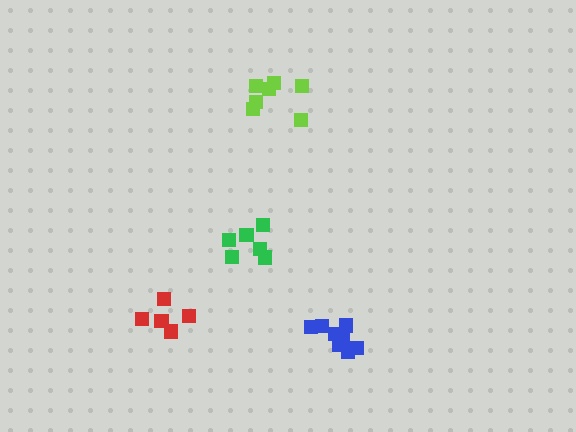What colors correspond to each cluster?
The clusters are colored: lime, blue, green, red.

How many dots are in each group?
Group 1: 7 dots, Group 2: 10 dots, Group 3: 6 dots, Group 4: 6 dots (29 total).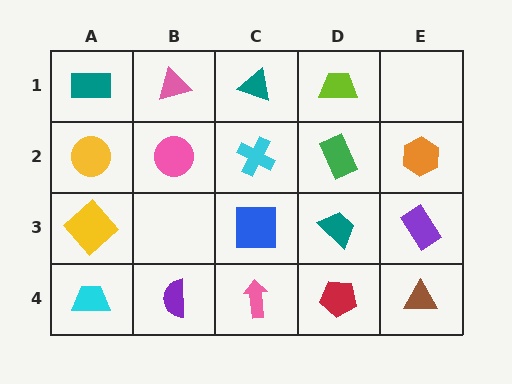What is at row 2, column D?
A green rectangle.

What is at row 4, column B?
A purple semicircle.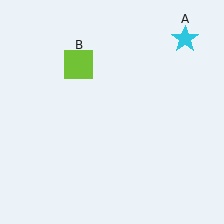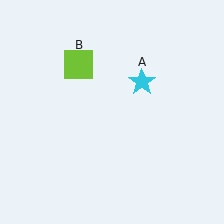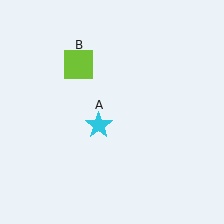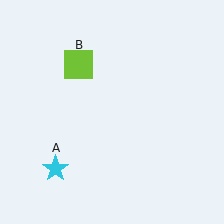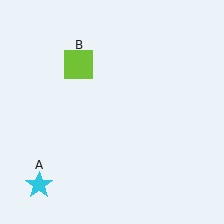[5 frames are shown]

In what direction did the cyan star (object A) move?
The cyan star (object A) moved down and to the left.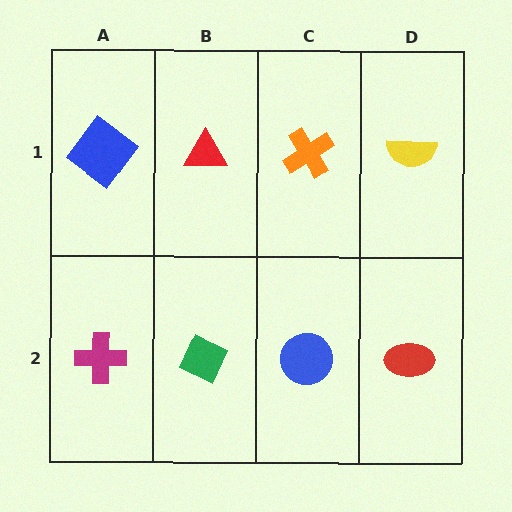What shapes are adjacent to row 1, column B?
A green diamond (row 2, column B), a blue diamond (row 1, column A), an orange cross (row 1, column C).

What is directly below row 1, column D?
A red ellipse.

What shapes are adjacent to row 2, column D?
A yellow semicircle (row 1, column D), a blue circle (row 2, column C).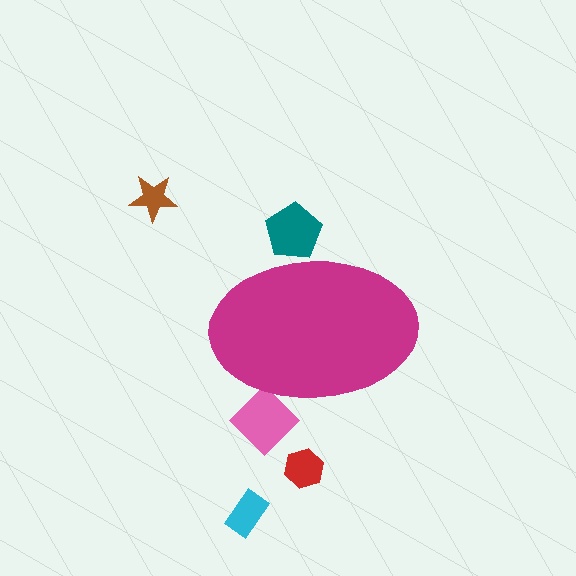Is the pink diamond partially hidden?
Yes, the pink diamond is partially hidden behind the magenta ellipse.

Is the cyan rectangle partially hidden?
No, the cyan rectangle is fully visible.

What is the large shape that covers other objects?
A magenta ellipse.